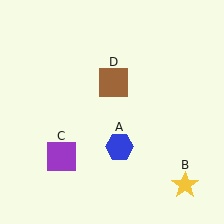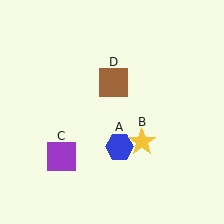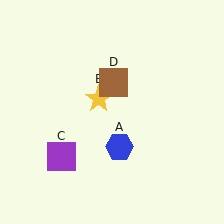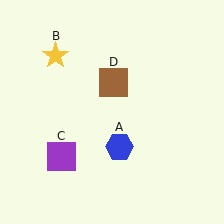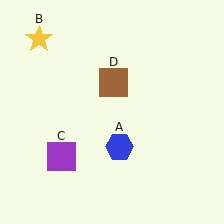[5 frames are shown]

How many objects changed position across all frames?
1 object changed position: yellow star (object B).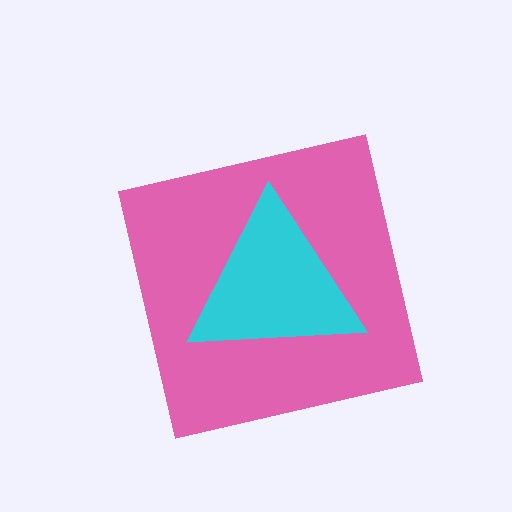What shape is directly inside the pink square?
The cyan triangle.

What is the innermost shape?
The cyan triangle.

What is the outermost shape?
The pink square.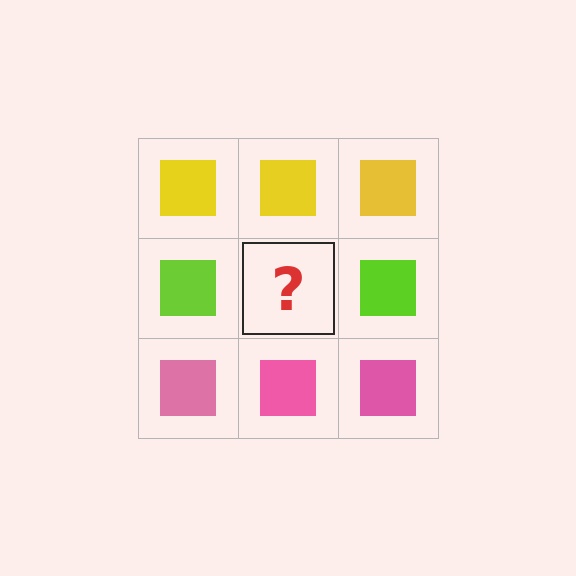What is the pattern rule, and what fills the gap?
The rule is that each row has a consistent color. The gap should be filled with a lime square.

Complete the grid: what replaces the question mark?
The question mark should be replaced with a lime square.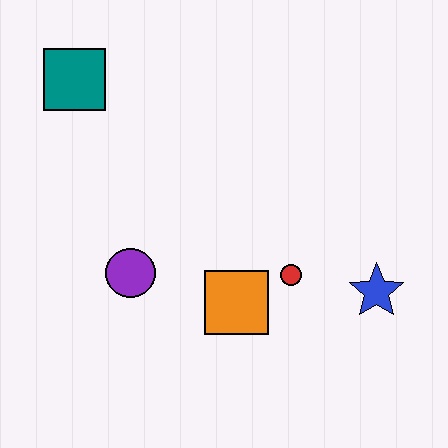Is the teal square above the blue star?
Yes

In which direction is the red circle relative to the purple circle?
The red circle is to the right of the purple circle.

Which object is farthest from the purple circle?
The blue star is farthest from the purple circle.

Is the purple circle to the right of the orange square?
No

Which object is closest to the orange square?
The red circle is closest to the orange square.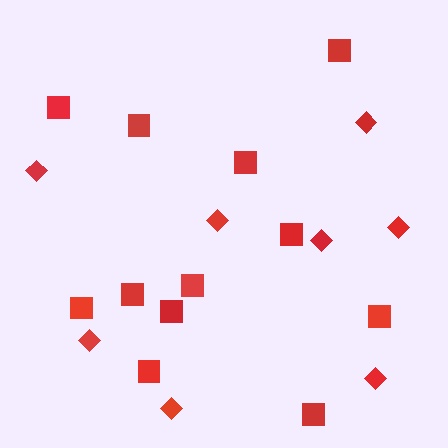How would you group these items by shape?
There are 2 groups: one group of diamonds (8) and one group of squares (12).